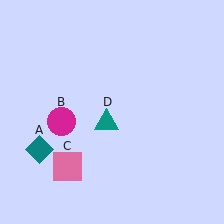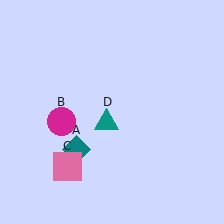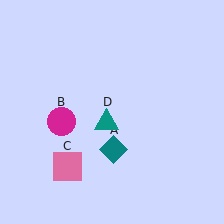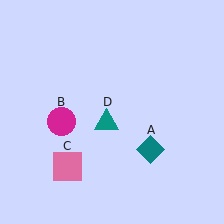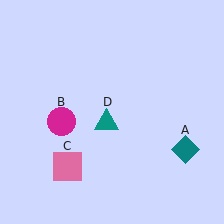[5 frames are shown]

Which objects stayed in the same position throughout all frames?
Magenta circle (object B) and pink square (object C) and teal triangle (object D) remained stationary.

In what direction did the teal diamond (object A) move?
The teal diamond (object A) moved right.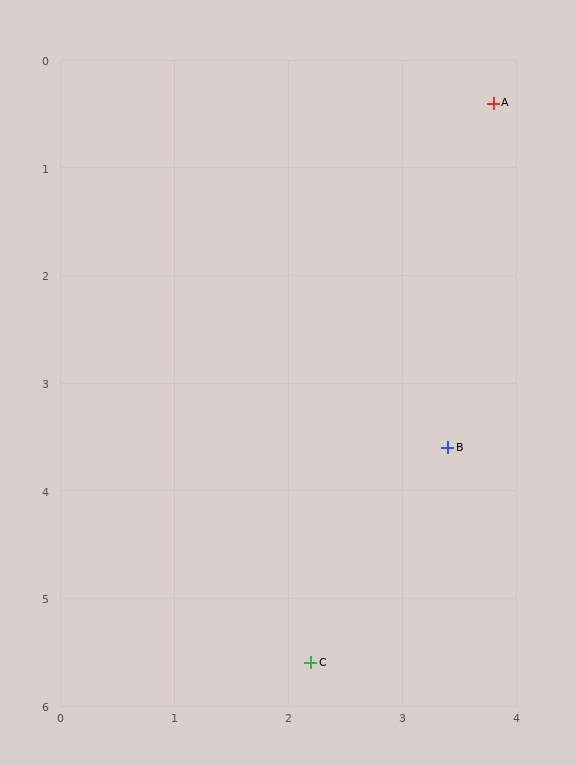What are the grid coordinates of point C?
Point C is at approximately (2.2, 5.6).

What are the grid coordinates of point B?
Point B is at approximately (3.4, 3.6).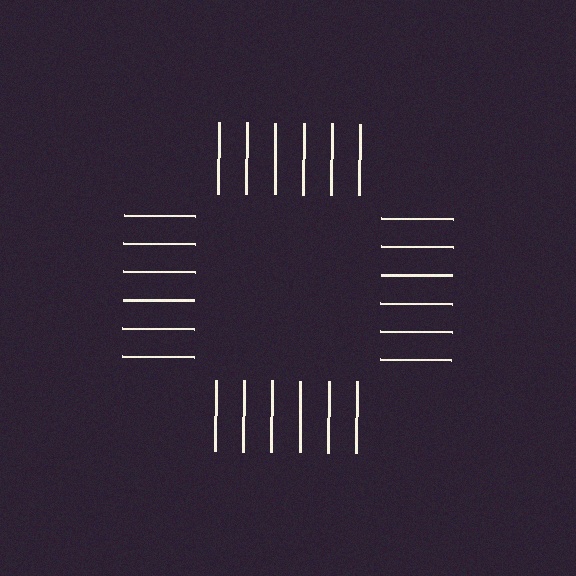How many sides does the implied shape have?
4 sides — the line-ends trace a square.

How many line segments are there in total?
24 — 6 along each of the 4 edges.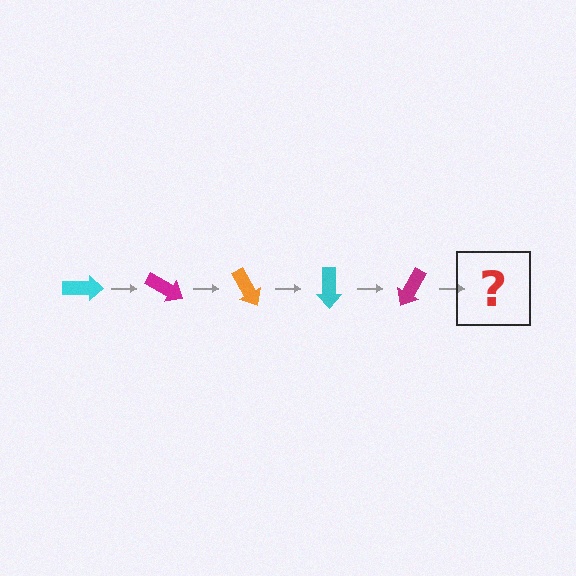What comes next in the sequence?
The next element should be an orange arrow, rotated 150 degrees from the start.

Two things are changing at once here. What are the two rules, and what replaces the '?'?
The two rules are that it rotates 30 degrees each step and the color cycles through cyan, magenta, and orange. The '?' should be an orange arrow, rotated 150 degrees from the start.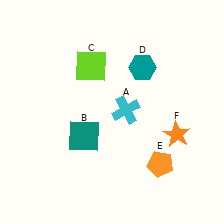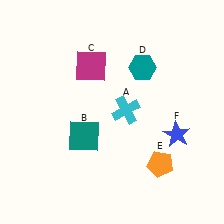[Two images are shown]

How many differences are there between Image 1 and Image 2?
There are 2 differences between the two images.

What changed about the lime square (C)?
In Image 1, C is lime. In Image 2, it changed to magenta.